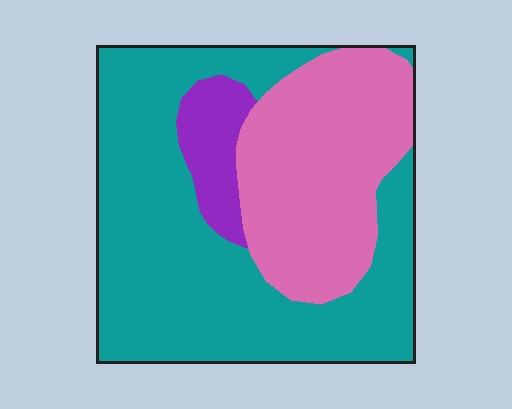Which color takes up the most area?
Teal, at roughly 60%.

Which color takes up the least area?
Purple, at roughly 10%.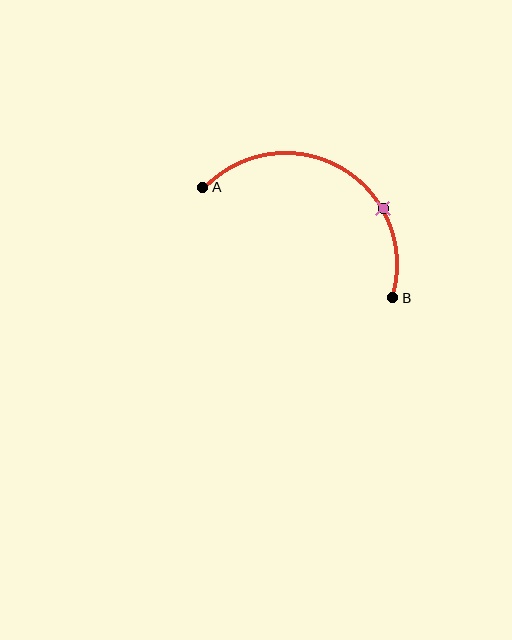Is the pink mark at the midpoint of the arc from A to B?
No. The pink mark lies on the arc but is closer to endpoint B. The arc midpoint would be at the point on the curve equidistant along the arc from both A and B.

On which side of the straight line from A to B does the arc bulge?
The arc bulges above the straight line connecting A and B.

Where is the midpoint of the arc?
The arc midpoint is the point on the curve farthest from the straight line joining A and B. It sits above that line.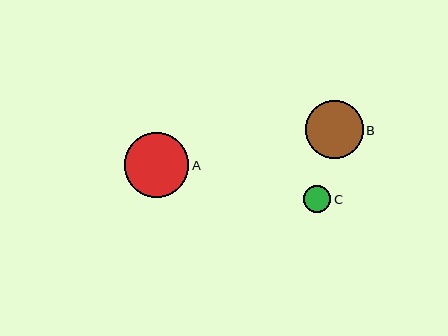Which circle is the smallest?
Circle C is the smallest with a size of approximately 27 pixels.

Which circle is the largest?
Circle A is the largest with a size of approximately 64 pixels.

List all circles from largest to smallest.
From largest to smallest: A, B, C.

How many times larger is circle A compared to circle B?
Circle A is approximately 1.1 times the size of circle B.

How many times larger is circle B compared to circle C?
Circle B is approximately 2.1 times the size of circle C.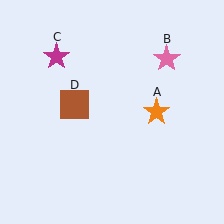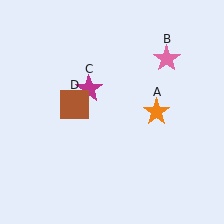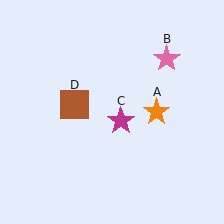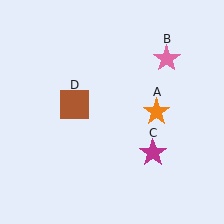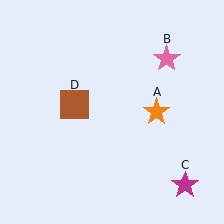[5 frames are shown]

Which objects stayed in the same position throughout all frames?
Orange star (object A) and pink star (object B) and brown square (object D) remained stationary.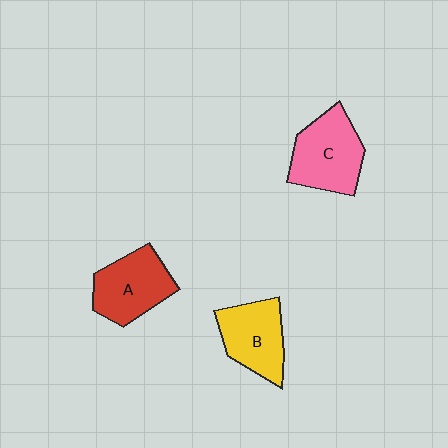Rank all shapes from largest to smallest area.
From largest to smallest: C (pink), A (red), B (yellow).